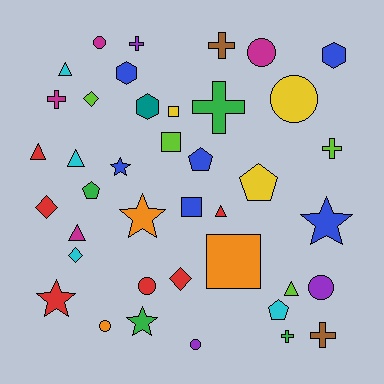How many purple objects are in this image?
There are 3 purple objects.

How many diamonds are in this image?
There are 4 diamonds.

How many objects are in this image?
There are 40 objects.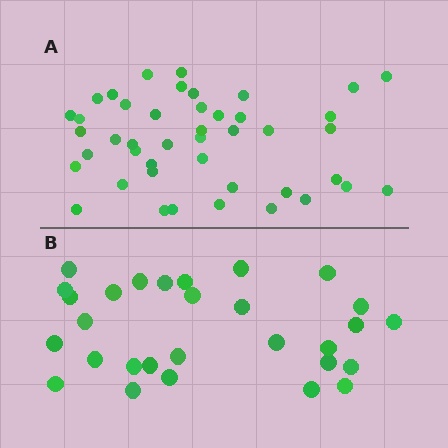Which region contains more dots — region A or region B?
Region A (the top region) has more dots.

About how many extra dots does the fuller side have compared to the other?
Region A has approximately 15 more dots than region B.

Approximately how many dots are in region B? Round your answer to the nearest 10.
About 30 dots. (The exact count is 29, which rounds to 30.)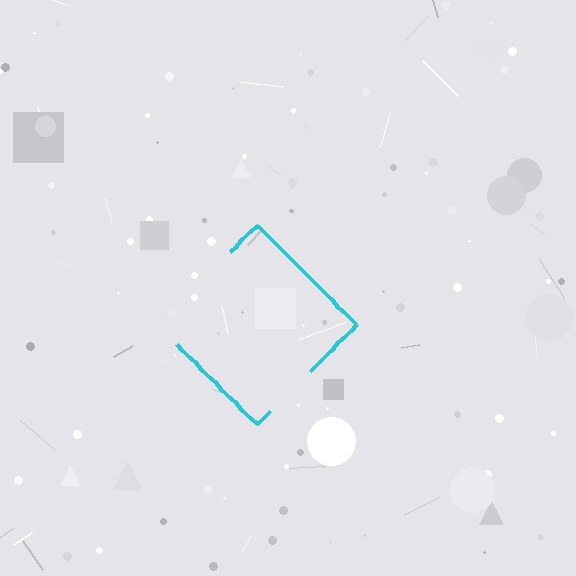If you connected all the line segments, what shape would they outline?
They would outline a diamond.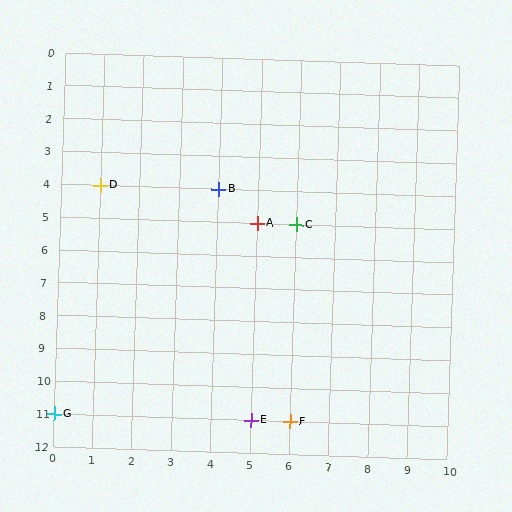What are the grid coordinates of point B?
Point B is at grid coordinates (4, 4).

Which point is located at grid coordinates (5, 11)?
Point E is at (5, 11).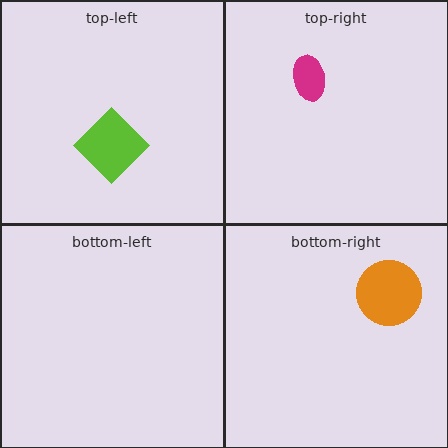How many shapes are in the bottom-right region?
1.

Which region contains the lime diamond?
The top-left region.